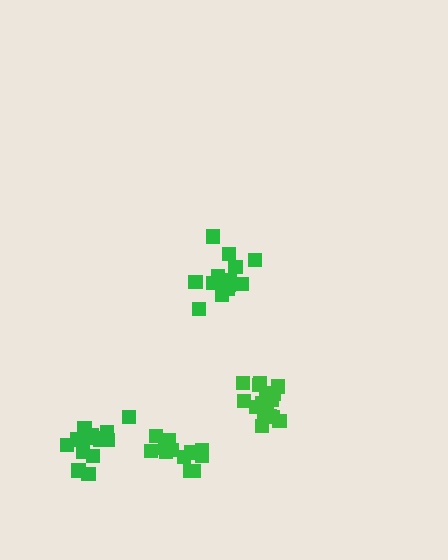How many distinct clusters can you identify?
There are 4 distinct clusters.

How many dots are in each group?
Group 1: 16 dots, Group 2: 12 dots, Group 3: 17 dots, Group 4: 14 dots (59 total).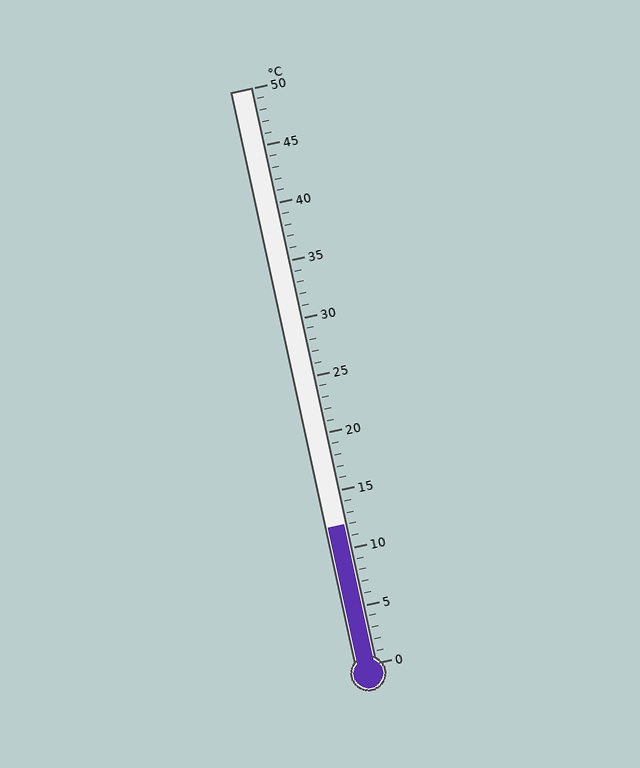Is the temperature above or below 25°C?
The temperature is below 25°C.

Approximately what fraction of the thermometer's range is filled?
The thermometer is filled to approximately 25% of its range.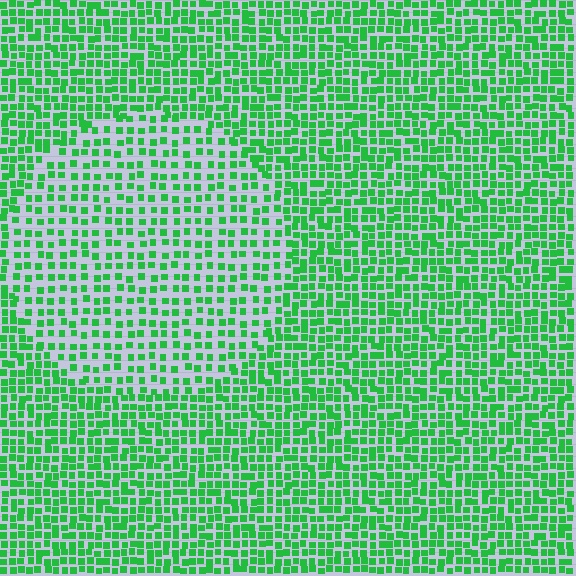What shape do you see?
I see a circle.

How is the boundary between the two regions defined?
The boundary is defined by a change in element density (approximately 1.7x ratio). All elements are the same color, size, and shape.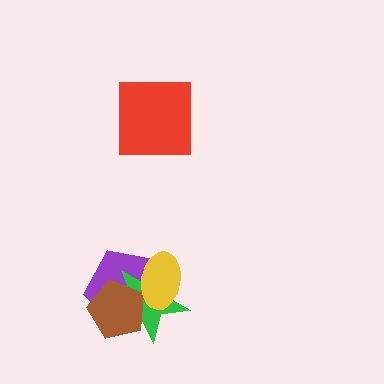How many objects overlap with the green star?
3 objects overlap with the green star.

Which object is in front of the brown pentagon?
The yellow ellipse is in front of the brown pentagon.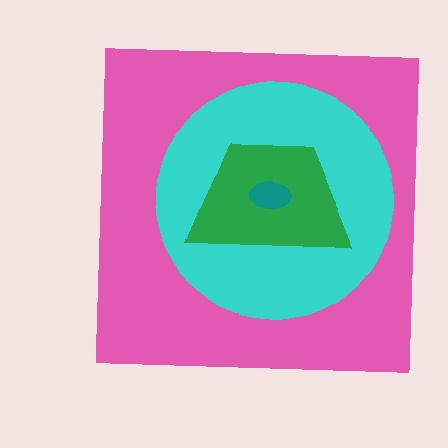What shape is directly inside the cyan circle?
The green trapezoid.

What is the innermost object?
The teal ellipse.